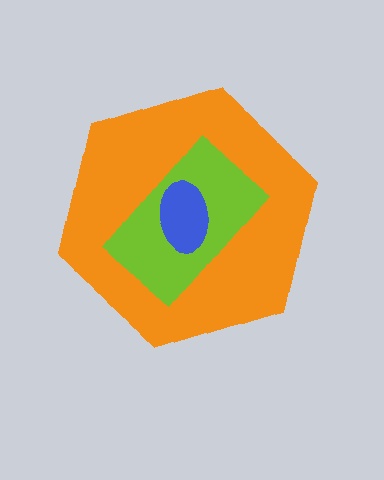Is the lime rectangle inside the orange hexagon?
Yes.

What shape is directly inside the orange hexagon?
The lime rectangle.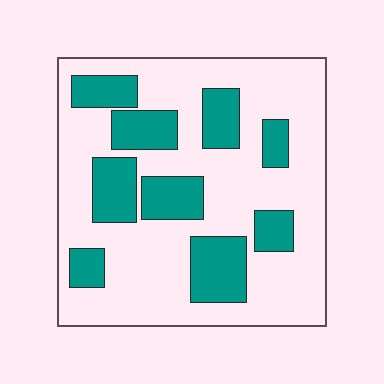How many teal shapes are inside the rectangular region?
9.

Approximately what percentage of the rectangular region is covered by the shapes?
Approximately 30%.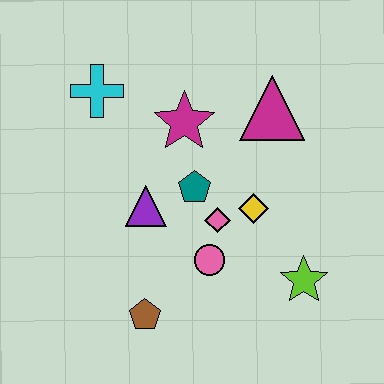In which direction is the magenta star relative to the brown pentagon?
The magenta star is above the brown pentagon.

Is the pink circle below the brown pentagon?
No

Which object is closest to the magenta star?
The teal pentagon is closest to the magenta star.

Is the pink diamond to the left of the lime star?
Yes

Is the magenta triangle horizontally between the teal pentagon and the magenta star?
No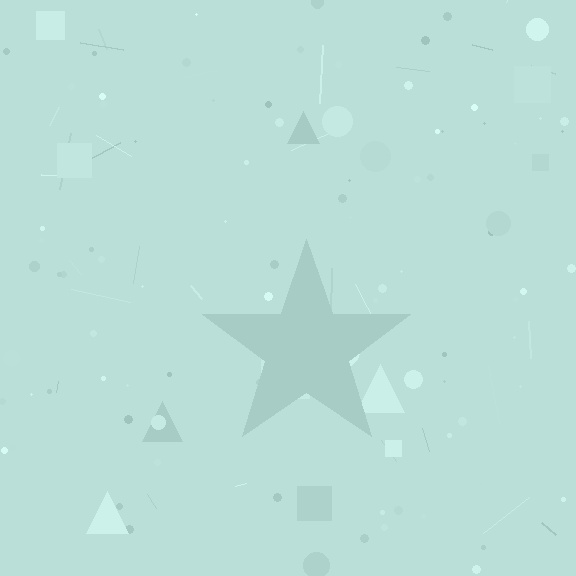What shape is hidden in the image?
A star is hidden in the image.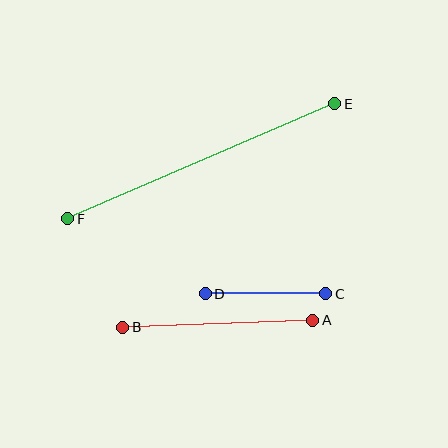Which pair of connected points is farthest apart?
Points E and F are farthest apart.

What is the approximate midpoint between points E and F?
The midpoint is at approximately (201, 161) pixels.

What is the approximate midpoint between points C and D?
The midpoint is at approximately (266, 294) pixels.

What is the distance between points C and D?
The distance is approximately 121 pixels.